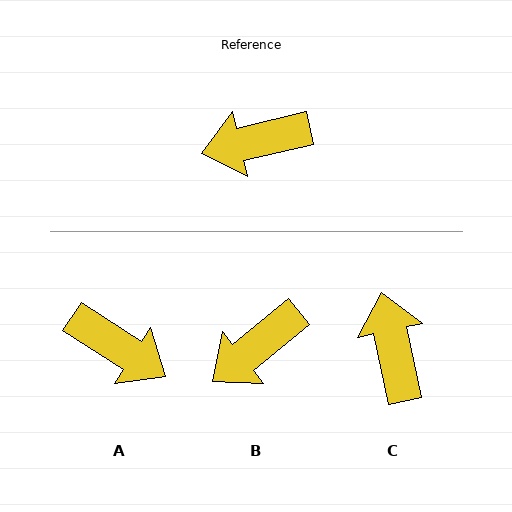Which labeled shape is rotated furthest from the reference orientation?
A, about 134 degrees away.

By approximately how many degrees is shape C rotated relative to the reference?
Approximately 91 degrees clockwise.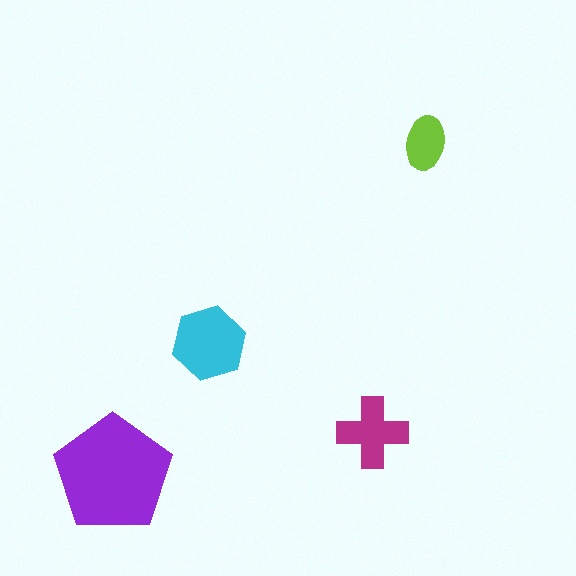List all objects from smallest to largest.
The lime ellipse, the magenta cross, the cyan hexagon, the purple pentagon.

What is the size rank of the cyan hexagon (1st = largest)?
2nd.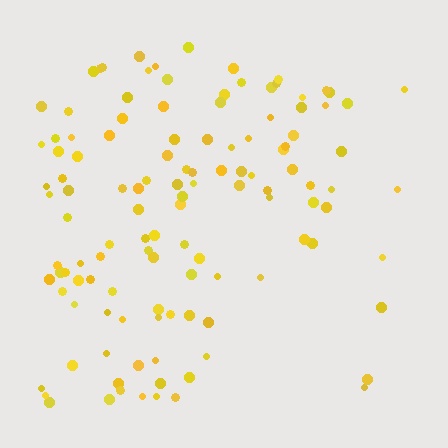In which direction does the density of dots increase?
From right to left, with the left side densest.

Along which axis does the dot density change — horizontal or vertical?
Horizontal.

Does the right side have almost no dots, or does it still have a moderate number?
Still a moderate number, just noticeably fewer than the left.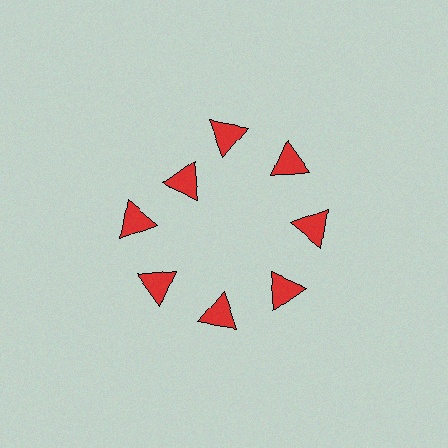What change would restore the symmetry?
The symmetry would be restored by moving it outward, back onto the ring so that all 8 triangles sit at equal angles and equal distance from the center.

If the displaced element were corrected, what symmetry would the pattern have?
It would have 8-fold rotational symmetry — the pattern would map onto itself every 45 degrees.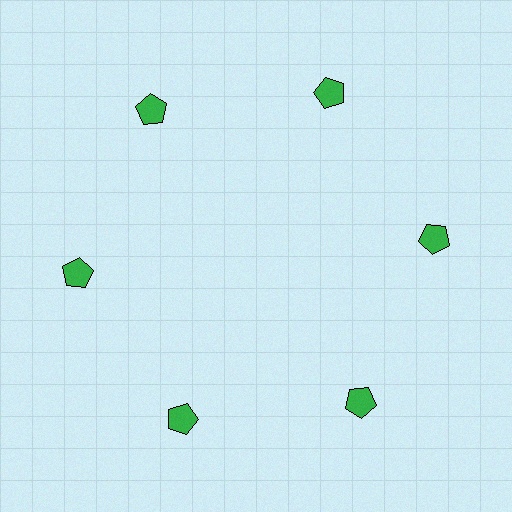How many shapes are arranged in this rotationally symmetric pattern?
There are 6 shapes, arranged in 6 groups of 1.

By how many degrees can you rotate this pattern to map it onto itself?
The pattern maps onto itself every 60 degrees of rotation.